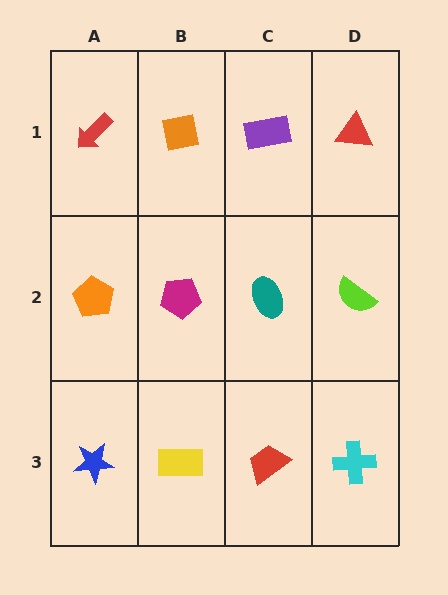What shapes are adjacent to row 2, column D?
A red triangle (row 1, column D), a cyan cross (row 3, column D), a teal ellipse (row 2, column C).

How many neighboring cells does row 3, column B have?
3.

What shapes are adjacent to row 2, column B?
An orange square (row 1, column B), a yellow rectangle (row 3, column B), an orange pentagon (row 2, column A), a teal ellipse (row 2, column C).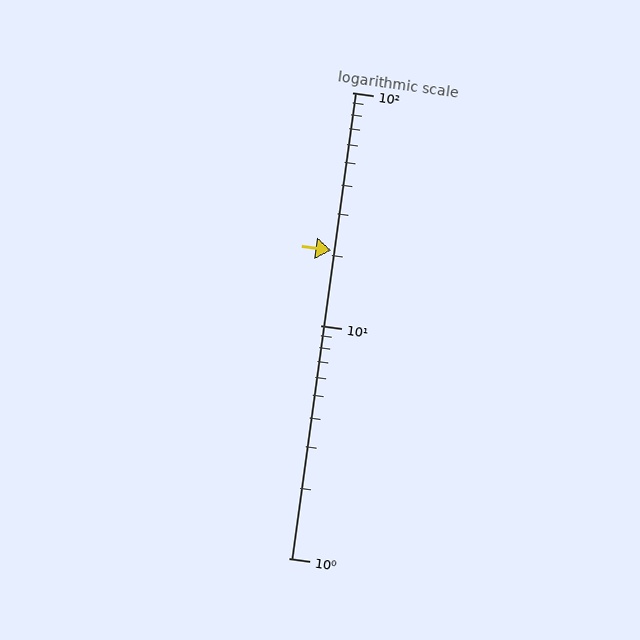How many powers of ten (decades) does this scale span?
The scale spans 2 decades, from 1 to 100.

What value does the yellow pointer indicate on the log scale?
The pointer indicates approximately 21.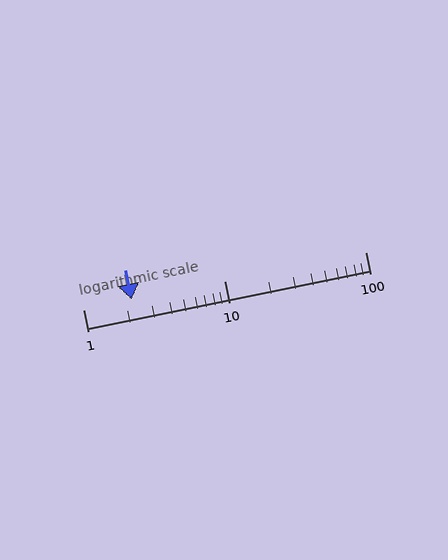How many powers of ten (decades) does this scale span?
The scale spans 2 decades, from 1 to 100.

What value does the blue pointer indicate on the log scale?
The pointer indicates approximately 2.2.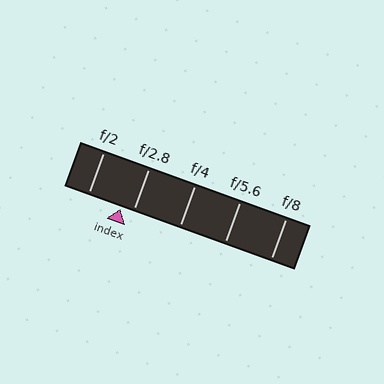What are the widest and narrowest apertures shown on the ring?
The widest aperture shown is f/2 and the narrowest is f/8.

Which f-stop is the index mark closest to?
The index mark is closest to f/2.8.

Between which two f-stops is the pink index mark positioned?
The index mark is between f/2 and f/2.8.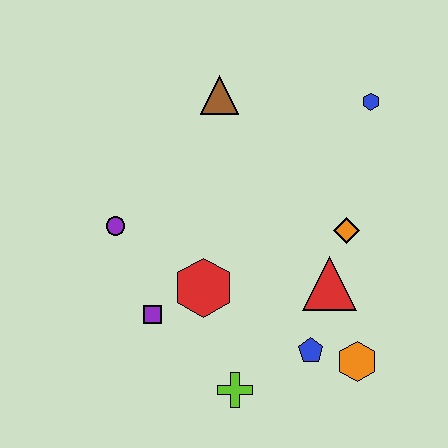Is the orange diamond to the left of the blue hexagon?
Yes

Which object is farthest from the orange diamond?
The purple circle is farthest from the orange diamond.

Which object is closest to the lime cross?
The blue pentagon is closest to the lime cross.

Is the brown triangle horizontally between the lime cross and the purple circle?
Yes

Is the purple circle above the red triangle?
Yes